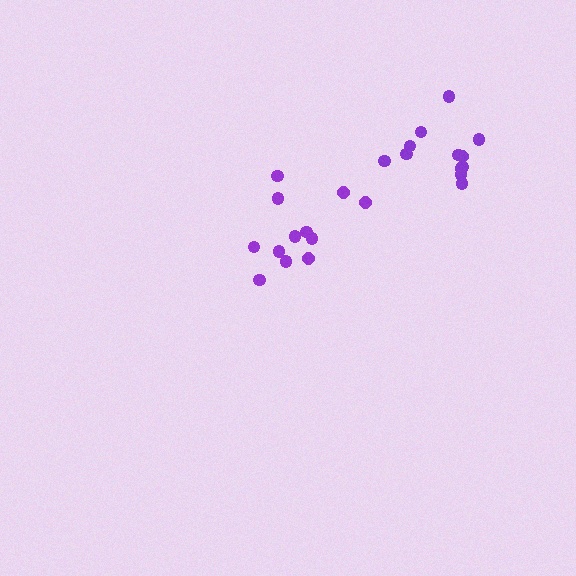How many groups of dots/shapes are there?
There are 2 groups.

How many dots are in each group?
Group 1: 12 dots, Group 2: 12 dots (24 total).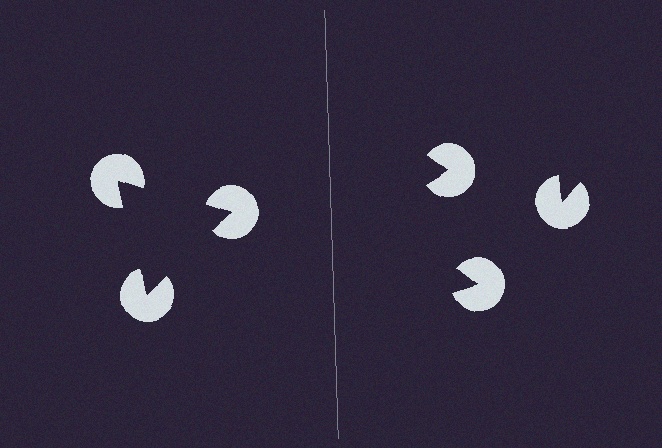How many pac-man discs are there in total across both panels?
6 — 3 on each side.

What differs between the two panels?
The pac-man discs are positioned identically on both sides; only the wedge orientations differ. On the left they align to a triangle; on the right they are misaligned.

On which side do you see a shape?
An illusory triangle appears on the left side. On the right side the wedge cuts are rotated, so no coherent shape forms.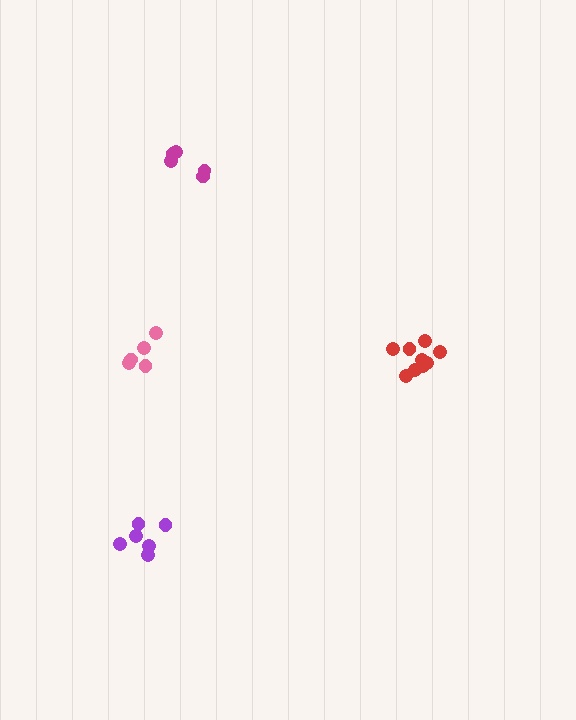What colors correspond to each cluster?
The clusters are colored: pink, purple, magenta, red.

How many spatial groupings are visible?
There are 4 spatial groupings.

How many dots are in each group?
Group 1: 5 dots, Group 2: 6 dots, Group 3: 5 dots, Group 4: 9 dots (25 total).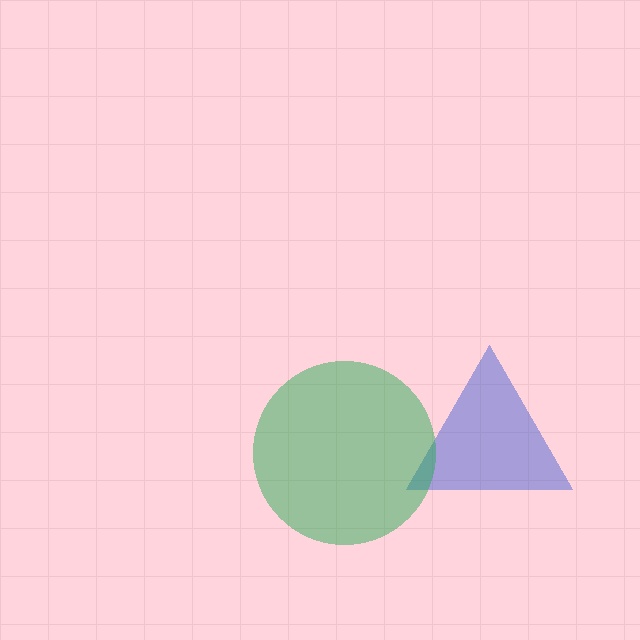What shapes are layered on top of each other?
The layered shapes are: a blue triangle, a green circle.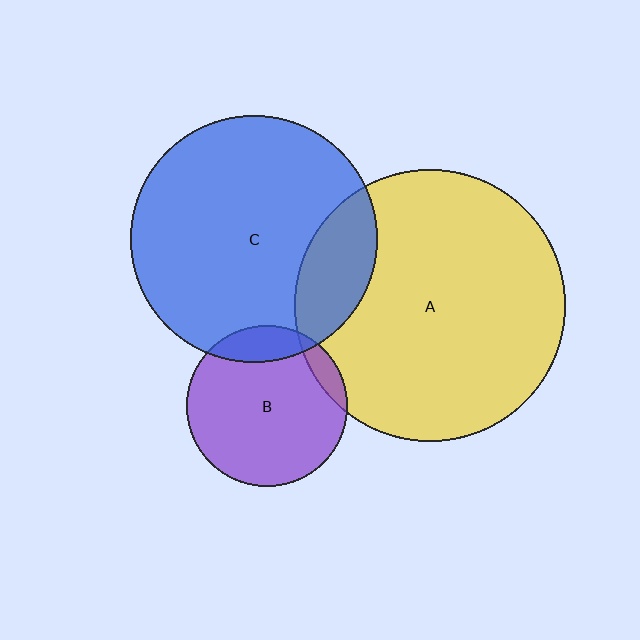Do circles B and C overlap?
Yes.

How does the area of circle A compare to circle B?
Approximately 2.8 times.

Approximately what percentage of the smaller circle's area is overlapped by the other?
Approximately 15%.